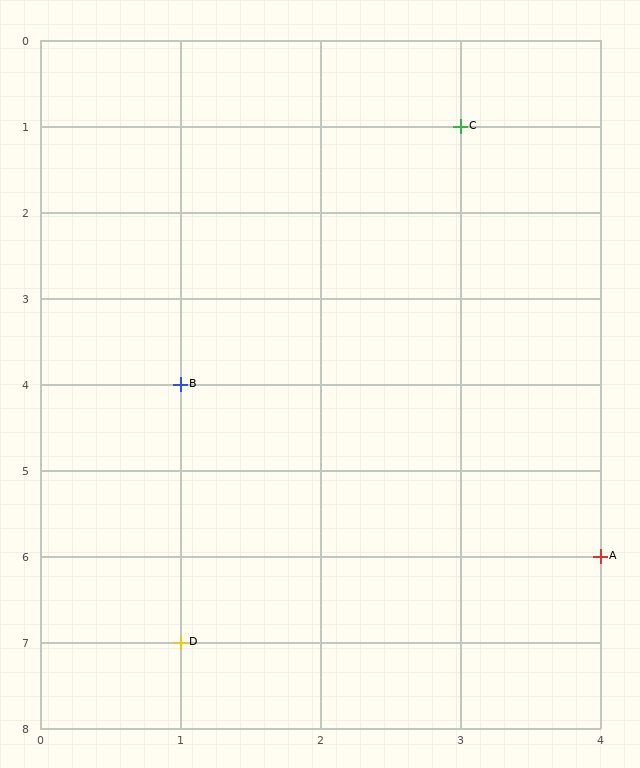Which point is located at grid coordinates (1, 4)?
Point B is at (1, 4).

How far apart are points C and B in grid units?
Points C and B are 2 columns and 3 rows apart (about 3.6 grid units diagonally).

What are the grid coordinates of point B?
Point B is at grid coordinates (1, 4).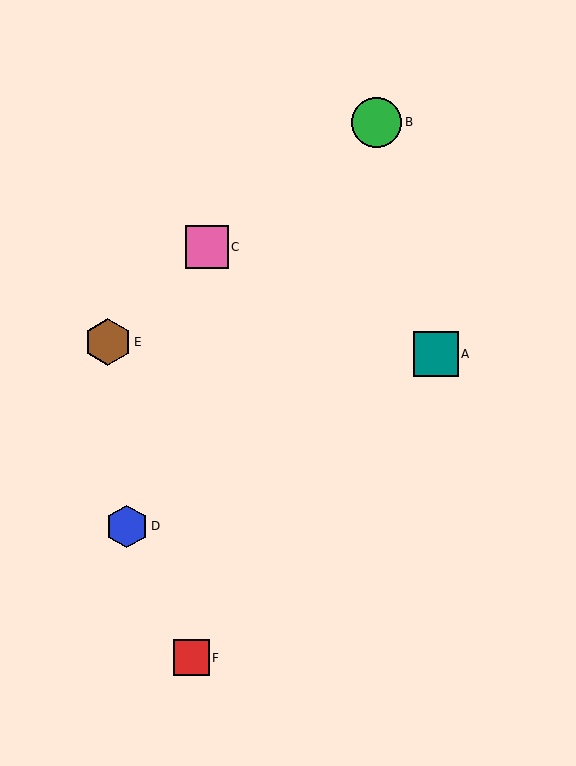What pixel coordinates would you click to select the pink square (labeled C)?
Click at (207, 247) to select the pink square C.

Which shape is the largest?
The green circle (labeled B) is the largest.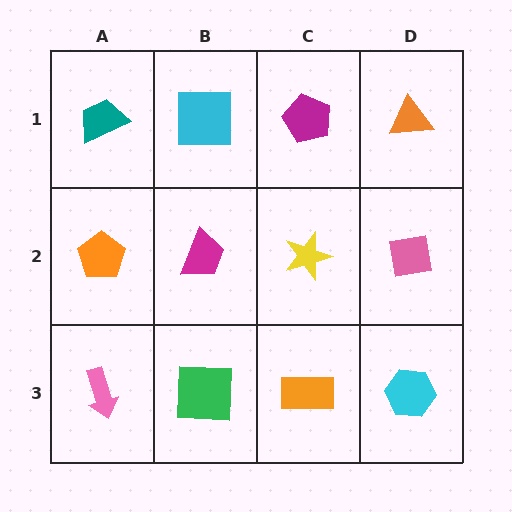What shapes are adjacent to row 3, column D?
A pink square (row 2, column D), an orange rectangle (row 3, column C).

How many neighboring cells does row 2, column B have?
4.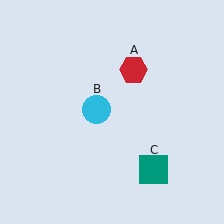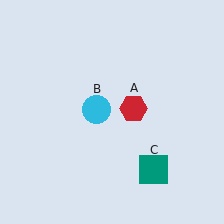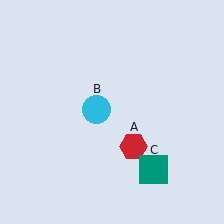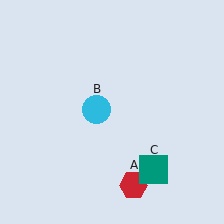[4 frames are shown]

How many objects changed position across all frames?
1 object changed position: red hexagon (object A).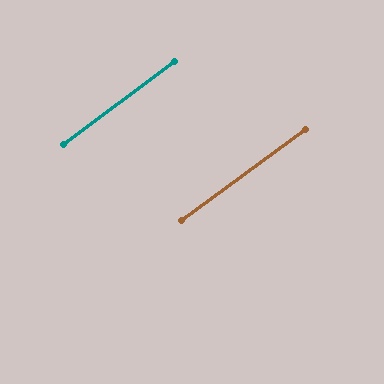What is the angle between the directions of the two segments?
Approximately 1 degree.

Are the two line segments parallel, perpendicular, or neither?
Parallel — their directions differ by only 0.7°.